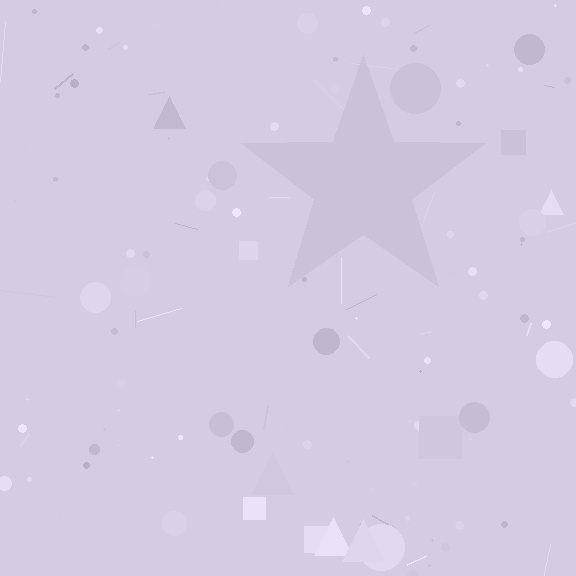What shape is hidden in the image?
A star is hidden in the image.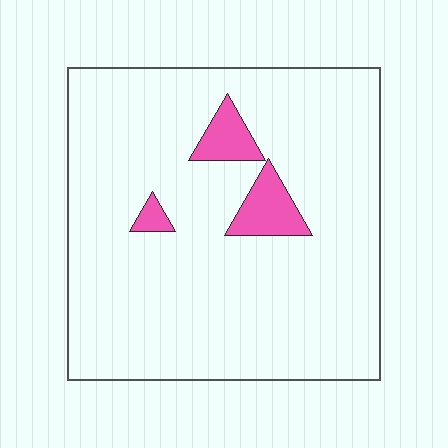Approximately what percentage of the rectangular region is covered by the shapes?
Approximately 5%.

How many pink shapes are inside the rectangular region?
3.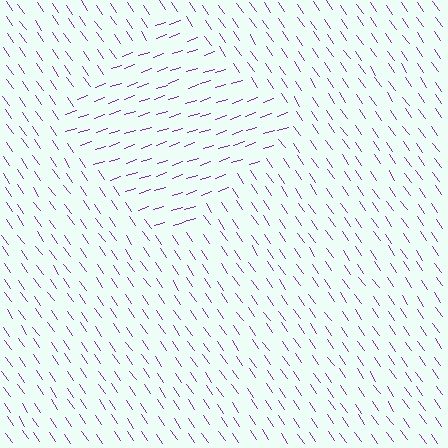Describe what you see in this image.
The image is filled with small purple line segments. A diamond region in the image has lines oriented differently from the surrounding lines, creating a visible texture boundary.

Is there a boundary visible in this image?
Yes, there is a texture boundary formed by a change in line orientation.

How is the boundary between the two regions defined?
The boundary is defined purely by a change in line orientation (approximately 74 degrees difference). All lines are the same color and thickness.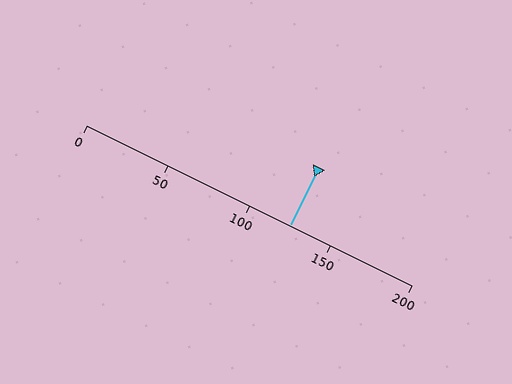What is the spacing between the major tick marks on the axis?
The major ticks are spaced 50 apart.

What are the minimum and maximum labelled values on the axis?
The axis runs from 0 to 200.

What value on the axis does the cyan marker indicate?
The marker indicates approximately 125.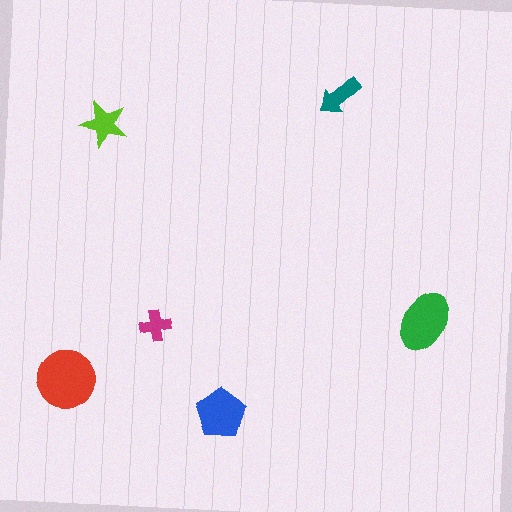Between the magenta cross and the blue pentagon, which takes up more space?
The blue pentagon.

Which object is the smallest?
The magenta cross.